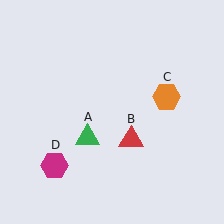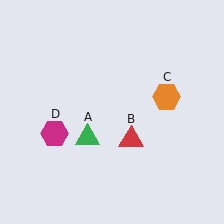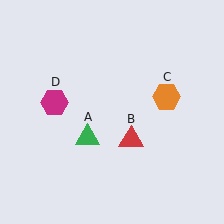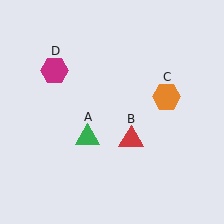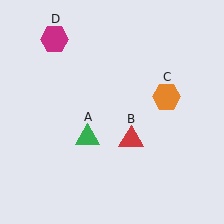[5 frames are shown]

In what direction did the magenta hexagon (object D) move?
The magenta hexagon (object D) moved up.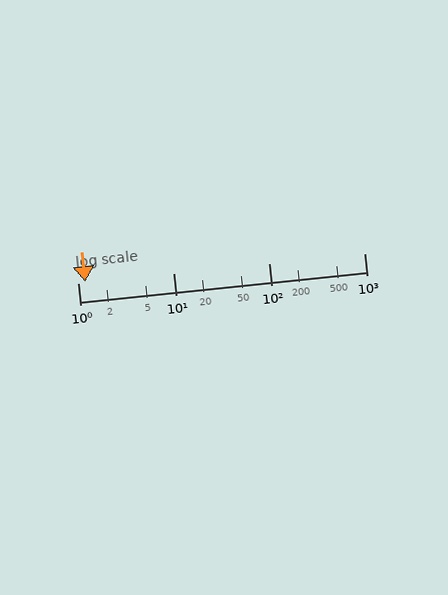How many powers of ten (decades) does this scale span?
The scale spans 3 decades, from 1 to 1000.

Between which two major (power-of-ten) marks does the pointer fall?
The pointer is between 1 and 10.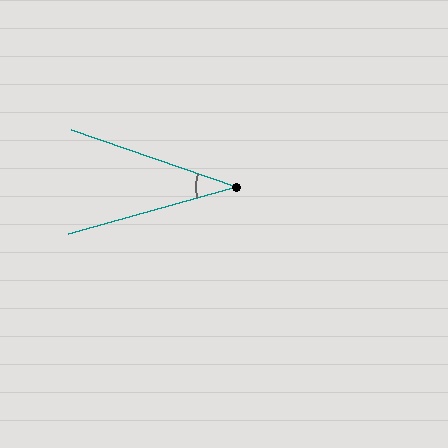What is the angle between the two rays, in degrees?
Approximately 35 degrees.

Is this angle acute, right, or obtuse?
It is acute.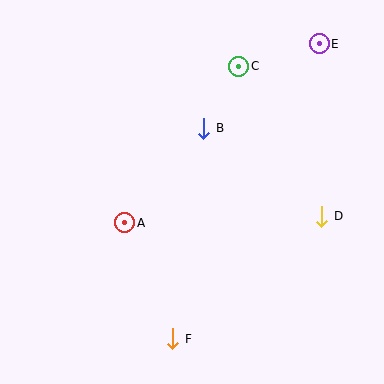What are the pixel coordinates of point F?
Point F is at (173, 339).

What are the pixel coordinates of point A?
Point A is at (125, 223).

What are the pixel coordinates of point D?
Point D is at (322, 216).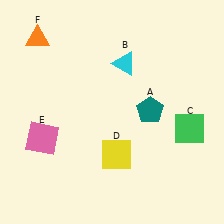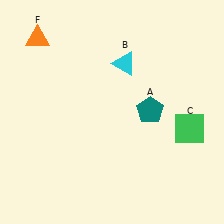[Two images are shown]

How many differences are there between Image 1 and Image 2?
There are 2 differences between the two images.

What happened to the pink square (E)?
The pink square (E) was removed in Image 2. It was in the bottom-left area of Image 1.